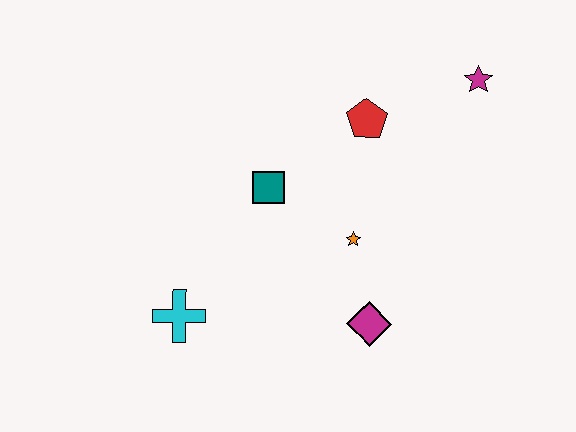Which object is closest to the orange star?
The magenta diamond is closest to the orange star.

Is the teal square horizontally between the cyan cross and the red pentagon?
Yes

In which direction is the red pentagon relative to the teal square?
The red pentagon is to the right of the teal square.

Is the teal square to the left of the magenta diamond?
Yes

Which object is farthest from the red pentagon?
The cyan cross is farthest from the red pentagon.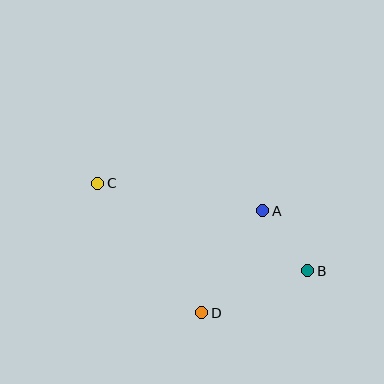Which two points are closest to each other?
Points A and B are closest to each other.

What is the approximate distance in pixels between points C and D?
The distance between C and D is approximately 166 pixels.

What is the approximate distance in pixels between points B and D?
The distance between B and D is approximately 114 pixels.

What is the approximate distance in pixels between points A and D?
The distance between A and D is approximately 119 pixels.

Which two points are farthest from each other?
Points B and C are farthest from each other.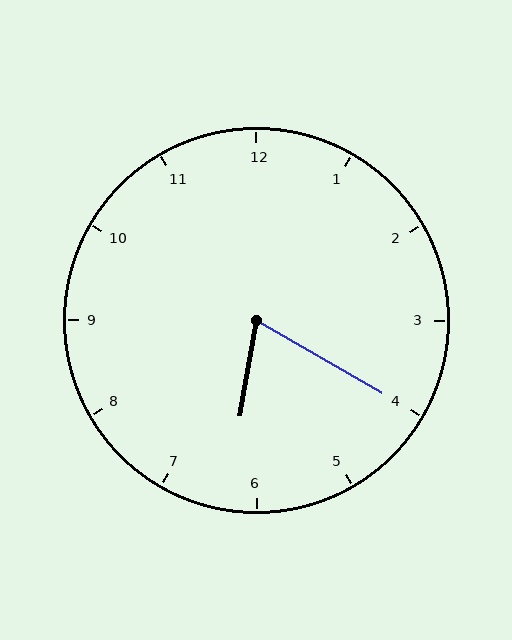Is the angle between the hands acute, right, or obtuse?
It is acute.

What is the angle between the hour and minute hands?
Approximately 70 degrees.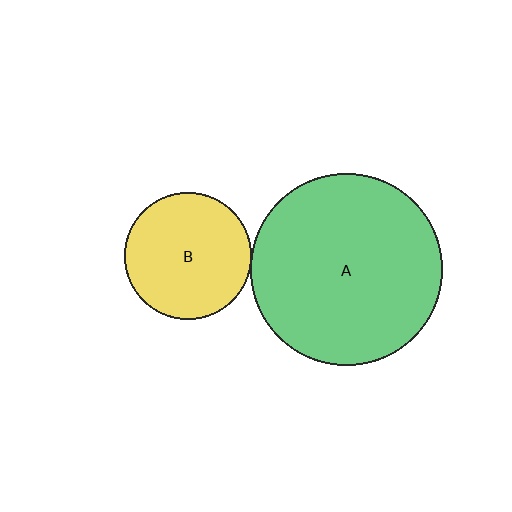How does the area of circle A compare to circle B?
Approximately 2.3 times.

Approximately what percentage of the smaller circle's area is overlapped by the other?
Approximately 5%.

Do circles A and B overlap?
Yes.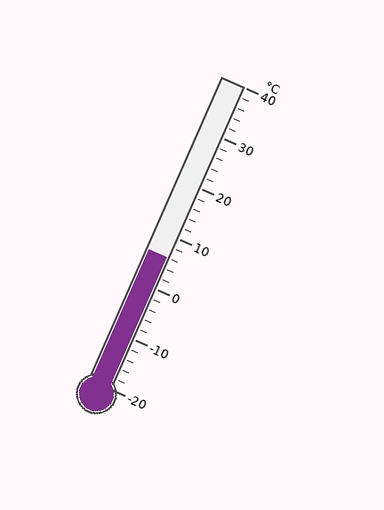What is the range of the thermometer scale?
The thermometer scale ranges from -20°C to 40°C.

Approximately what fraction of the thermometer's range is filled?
The thermometer is filled to approximately 45% of its range.